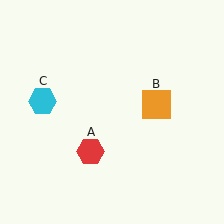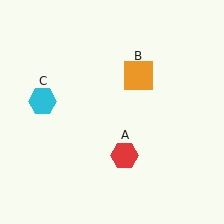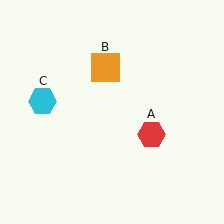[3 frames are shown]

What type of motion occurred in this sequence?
The red hexagon (object A), orange square (object B) rotated counterclockwise around the center of the scene.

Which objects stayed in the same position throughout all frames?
Cyan hexagon (object C) remained stationary.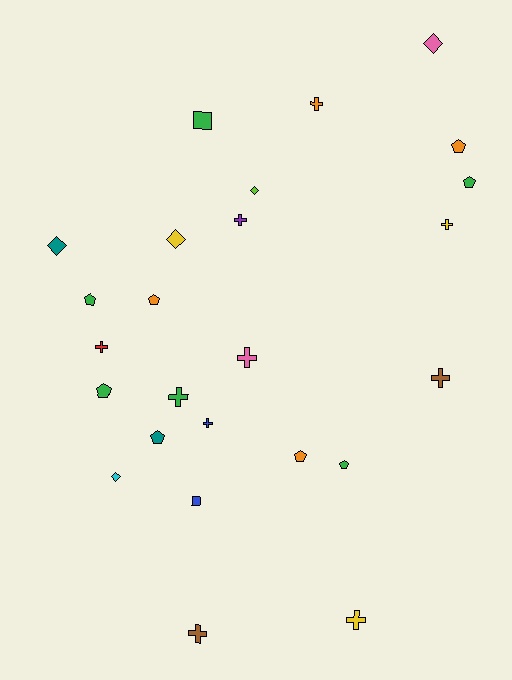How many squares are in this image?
There are 2 squares.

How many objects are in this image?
There are 25 objects.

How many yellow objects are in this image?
There are 3 yellow objects.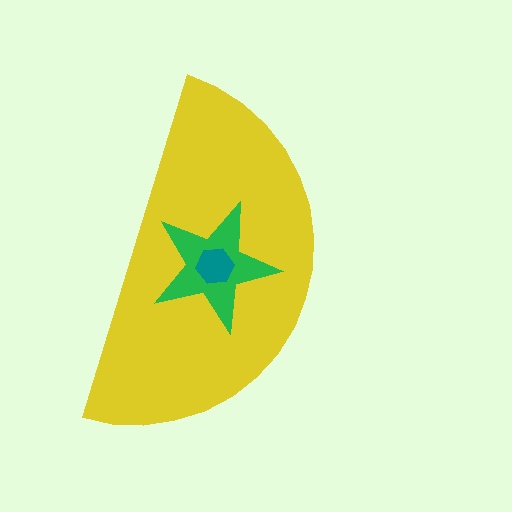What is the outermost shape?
The yellow semicircle.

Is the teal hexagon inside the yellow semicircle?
Yes.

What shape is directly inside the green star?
The teal hexagon.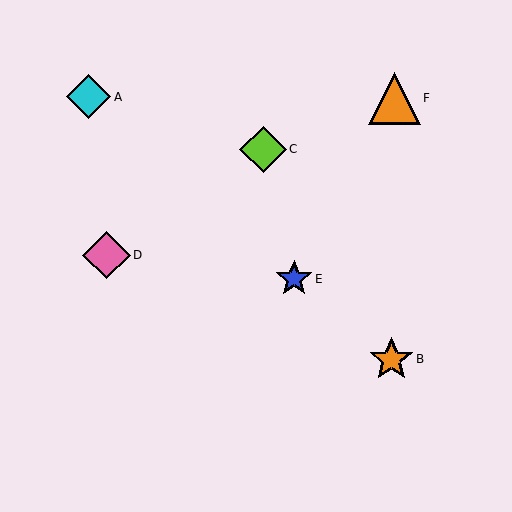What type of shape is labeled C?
Shape C is a lime diamond.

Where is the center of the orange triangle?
The center of the orange triangle is at (394, 98).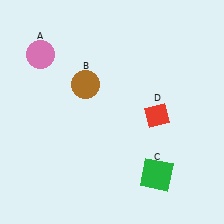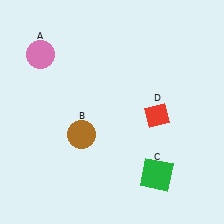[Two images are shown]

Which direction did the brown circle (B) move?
The brown circle (B) moved down.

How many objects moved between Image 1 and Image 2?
1 object moved between the two images.